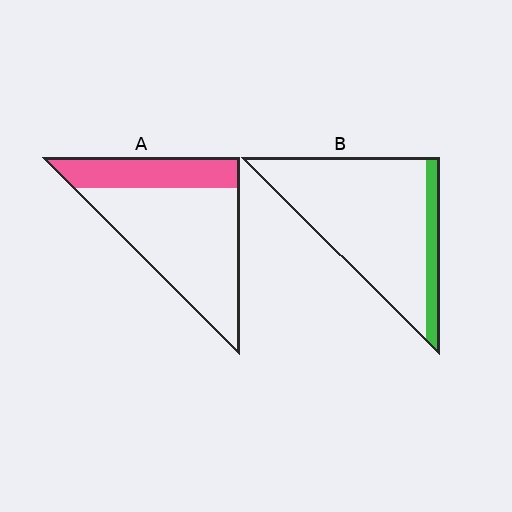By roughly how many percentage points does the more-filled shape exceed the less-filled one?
By roughly 15 percentage points (A over B).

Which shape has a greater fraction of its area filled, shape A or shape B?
Shape A.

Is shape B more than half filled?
No.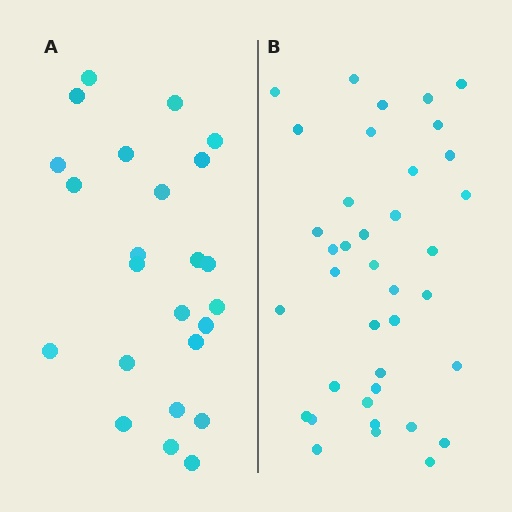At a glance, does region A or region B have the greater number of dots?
Region B (the right region) has more dots.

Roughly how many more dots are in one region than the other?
Region B has approximately 15 more dots than region A.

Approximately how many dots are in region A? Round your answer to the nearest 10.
About 20 dots. (The exact count is 24, which rounds to 20.)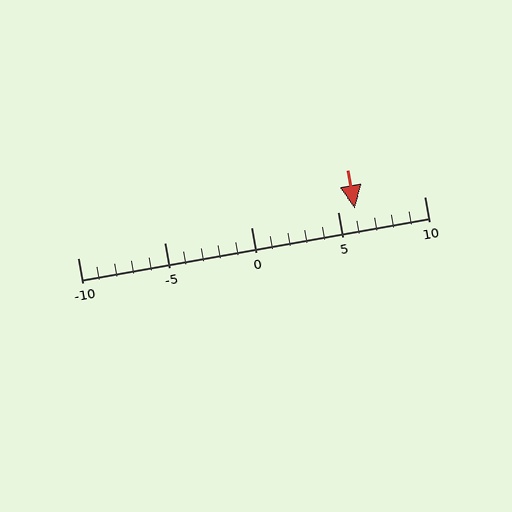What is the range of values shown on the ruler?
The ruler shows values from -10 to 10.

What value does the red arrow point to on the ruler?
The red arrow points to approximately 6.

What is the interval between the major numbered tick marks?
The major tick marks are spaced 5 units apart.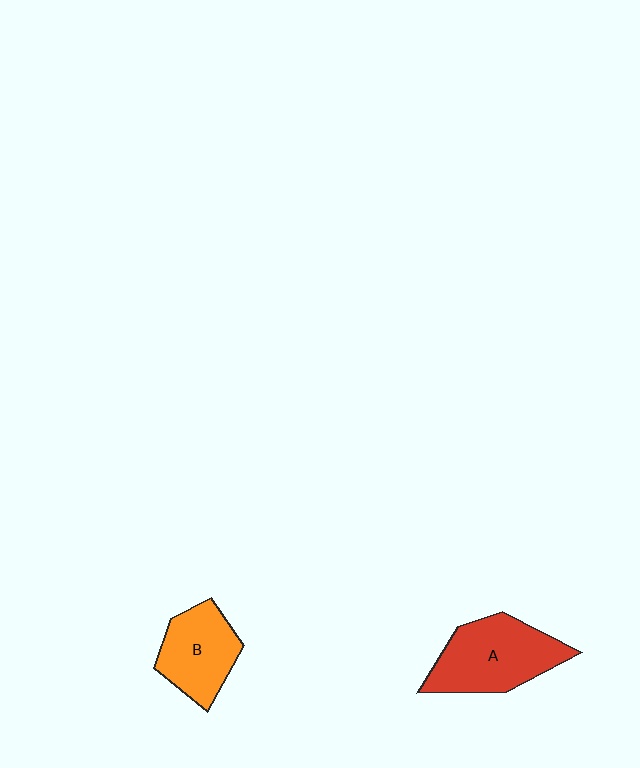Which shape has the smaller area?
Shape B (orange).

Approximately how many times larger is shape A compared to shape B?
Approximately 1.3 times.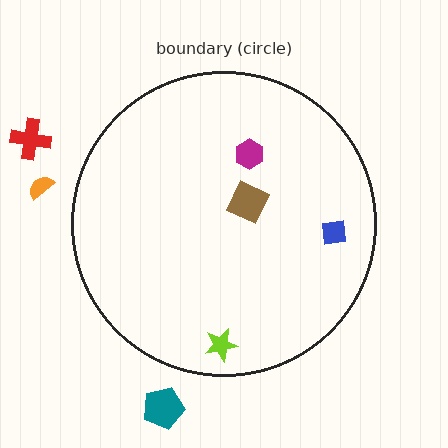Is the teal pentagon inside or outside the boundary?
Outside.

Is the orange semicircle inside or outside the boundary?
Outside.